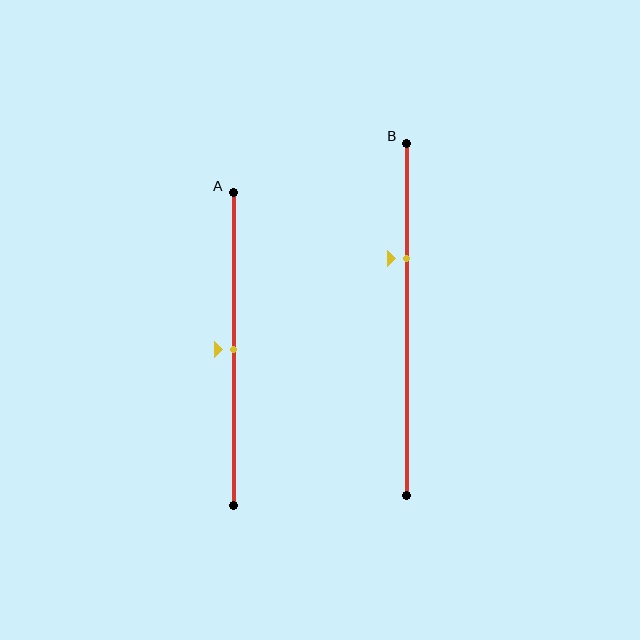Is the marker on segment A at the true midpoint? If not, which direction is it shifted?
Yes, the marker on segment A is at the true midpoint.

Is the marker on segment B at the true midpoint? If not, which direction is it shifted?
No, the marker on segment B is shifted upward by about 17% of the segment length.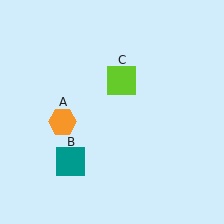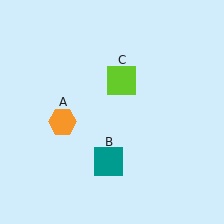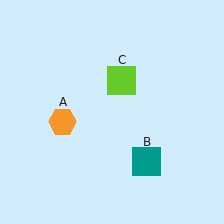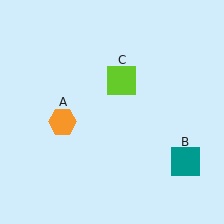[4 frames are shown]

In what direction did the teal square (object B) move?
The teal square (object B) moved right.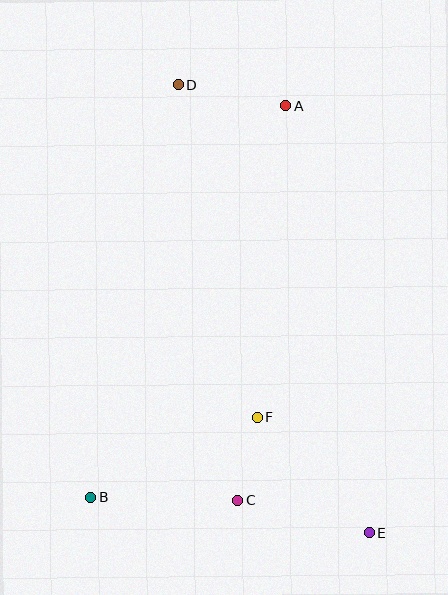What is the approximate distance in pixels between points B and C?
The distance between B and C is approximately 147 pixels.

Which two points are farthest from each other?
Points D and E are farthest from each other.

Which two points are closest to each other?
Points C and F are closest to each other.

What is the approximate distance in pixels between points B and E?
The distance between B and E is approximately 281 pixels.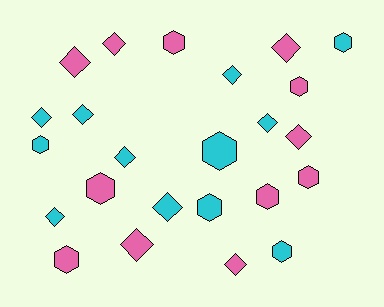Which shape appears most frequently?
Diamond, with 13 objects.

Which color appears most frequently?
Pink, with 12 objects.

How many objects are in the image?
There are 24 objects.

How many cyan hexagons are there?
There are 5 cyan hexagons.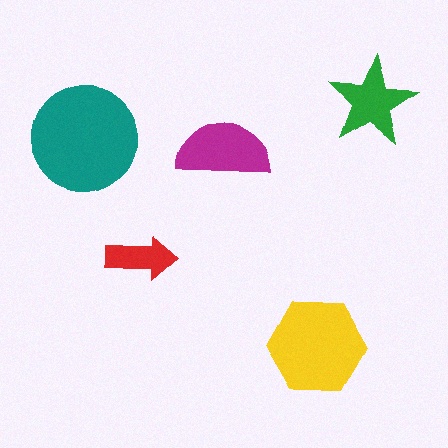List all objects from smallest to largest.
The red arrow, the green star, the magenta semicircle, the yellow hexagon, the teal circle.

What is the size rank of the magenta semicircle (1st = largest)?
3rd.